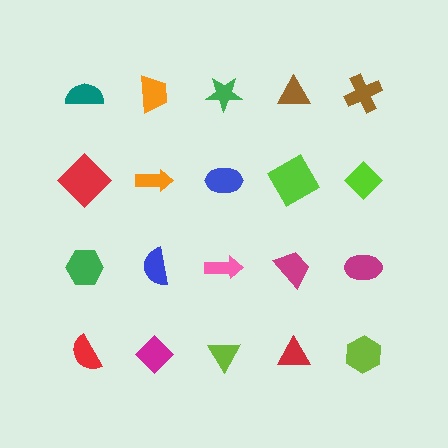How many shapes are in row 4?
5 shapes.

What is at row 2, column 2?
An orange arrow.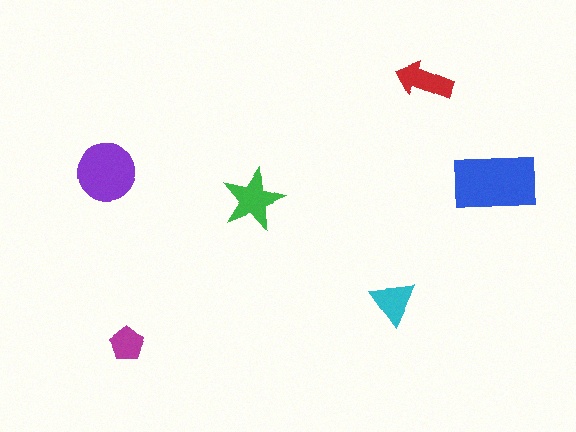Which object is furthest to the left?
The purple circle is leftmost.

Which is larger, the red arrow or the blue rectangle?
The blue rectangle.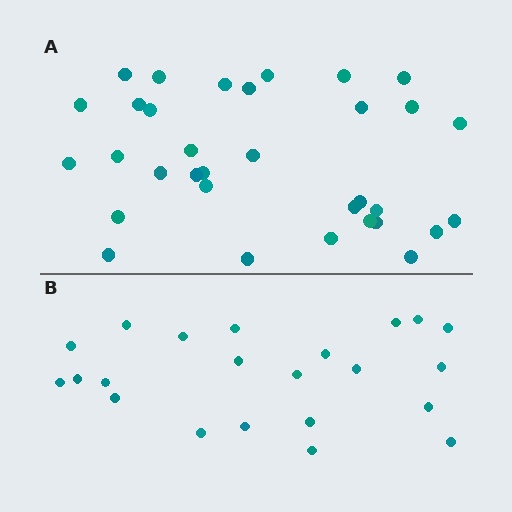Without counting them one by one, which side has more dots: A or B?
Region A (the top region) has more dots.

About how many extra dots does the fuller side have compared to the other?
Region A has roughly 12 or so more dots than region B.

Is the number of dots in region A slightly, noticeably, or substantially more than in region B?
Region A has substantially more. The ratio is roughly 1.5 to 1.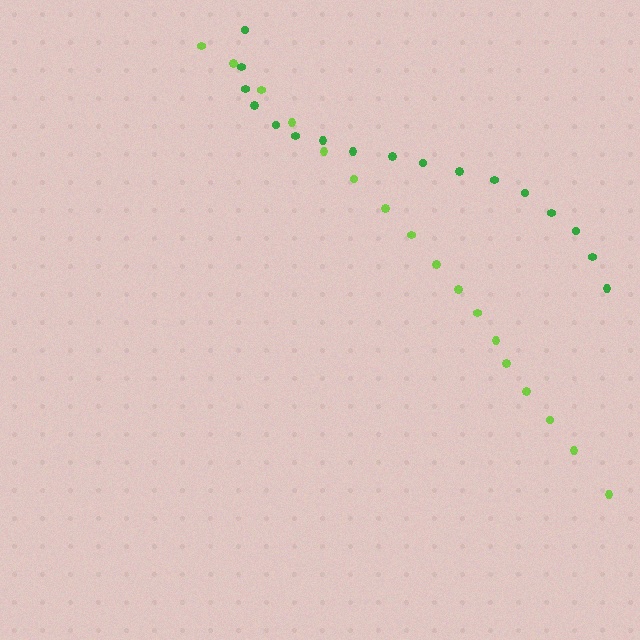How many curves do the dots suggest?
There are 2 distinct paths.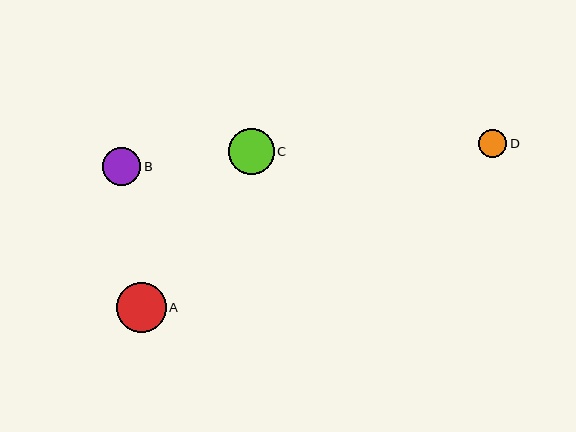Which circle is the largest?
Circle A is the largest with a size of approximately 50 pixels.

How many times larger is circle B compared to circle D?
Circle B is approximately 1.4 times the size of circle D.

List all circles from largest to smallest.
From largest to smallest: A, C, B, D.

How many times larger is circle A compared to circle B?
Circle A is approximately 1.3 times the size of circle B.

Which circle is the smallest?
Circle D is the smallest with a size of approximately 28 pixels.